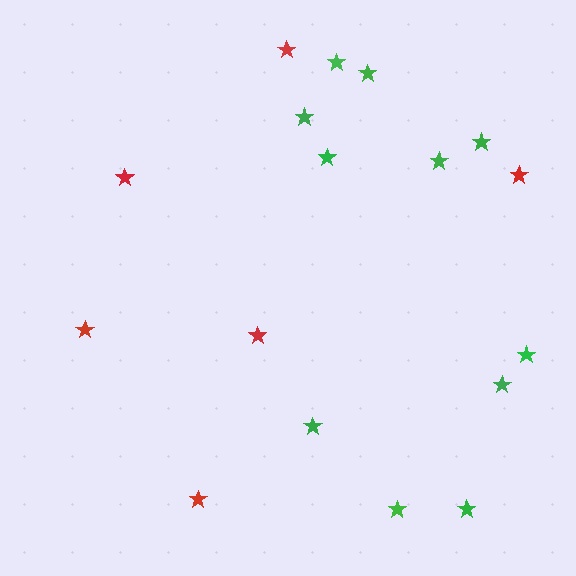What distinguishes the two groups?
There are 2 groups: one group of green stars (11) and one group of red stars (6).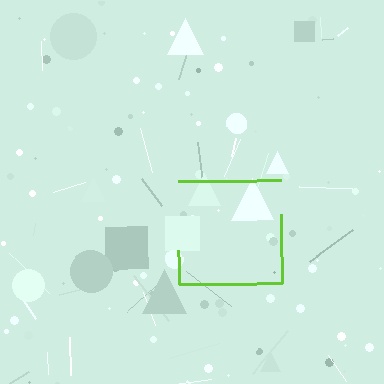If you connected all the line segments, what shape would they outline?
They would outline a square.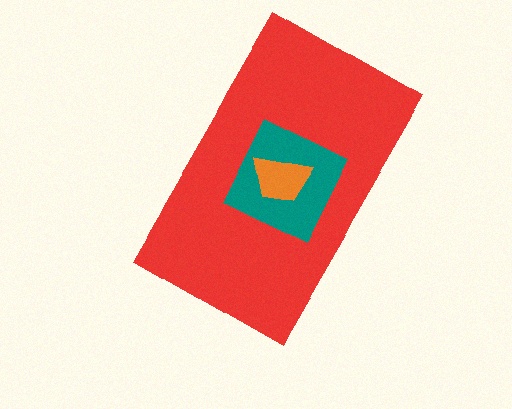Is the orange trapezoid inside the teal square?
Yes.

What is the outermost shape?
The red rectangle.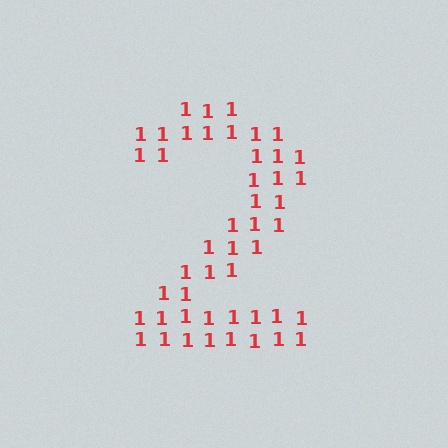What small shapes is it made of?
It is made of small digit 1's.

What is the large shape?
The large shape is the digit 2.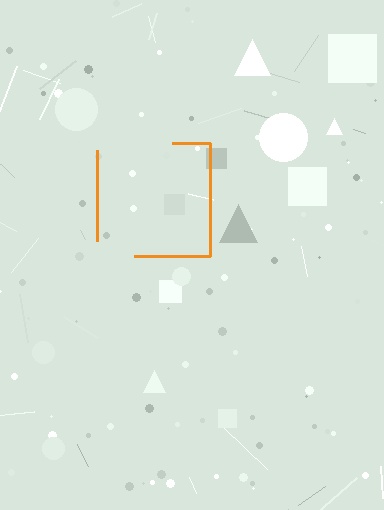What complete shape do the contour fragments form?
The contour fragments form a square.